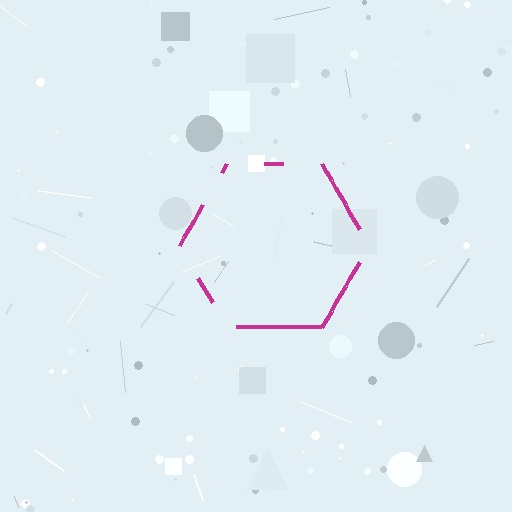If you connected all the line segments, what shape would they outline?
They would outline a hexagon.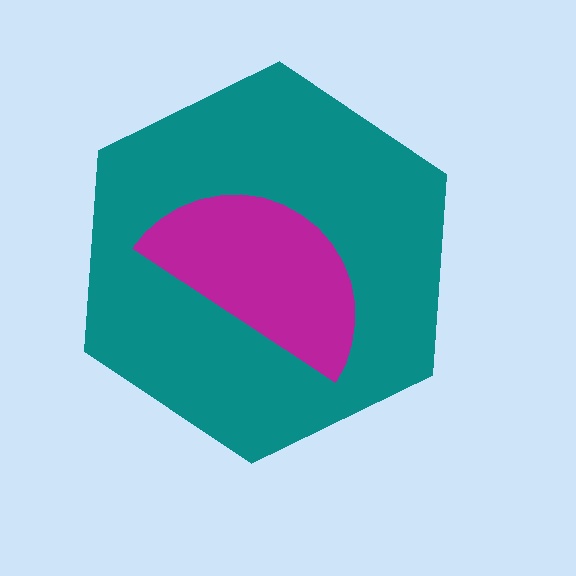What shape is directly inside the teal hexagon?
The magenta semicircle.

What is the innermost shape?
The magenta semicircle.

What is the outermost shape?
The teal hexagon.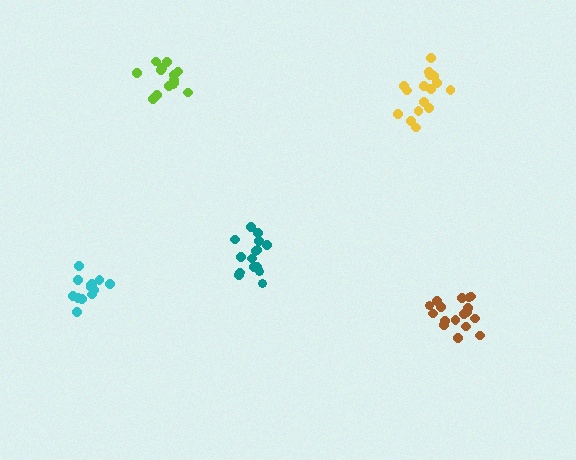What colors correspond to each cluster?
The clusters are colored: brown, teal, lime, cyan, yellow.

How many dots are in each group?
Group 1: 17 dots, Group 2: 15 dots, Group 3: 14 dots, Group 4: 14 dots, Group 5: 16 dots (76 total).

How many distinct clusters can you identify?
There are 5 distinct clusters.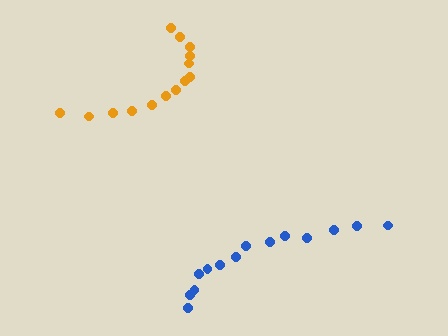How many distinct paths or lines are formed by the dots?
There are 2 distinct paths.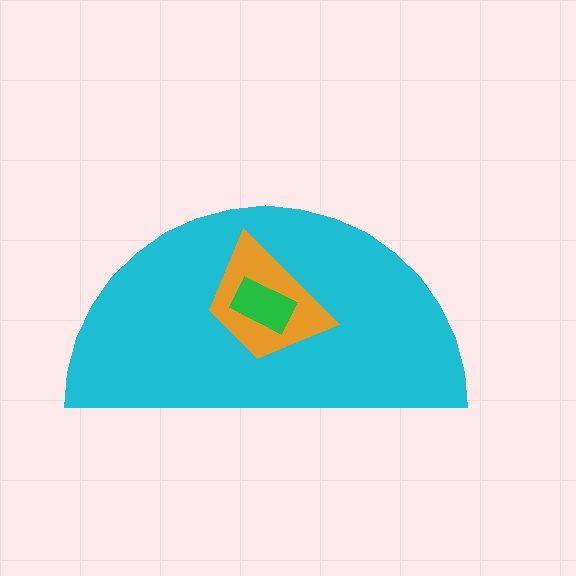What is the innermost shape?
The green rectangle.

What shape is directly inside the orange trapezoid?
The green rectangle.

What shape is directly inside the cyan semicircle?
The orange trapezoid.